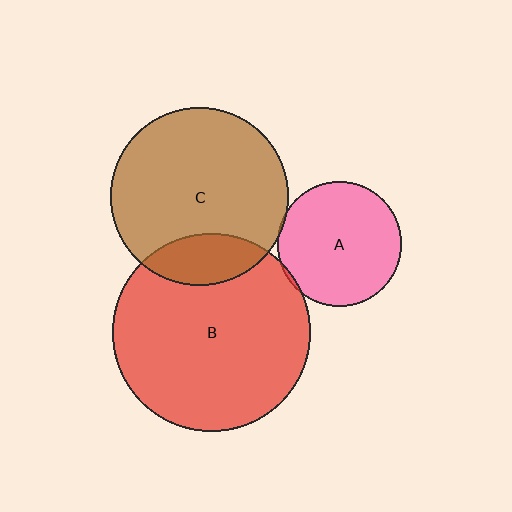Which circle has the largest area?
Circle B (red).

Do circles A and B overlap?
Yes.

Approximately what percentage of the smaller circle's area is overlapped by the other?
Approximately 5%.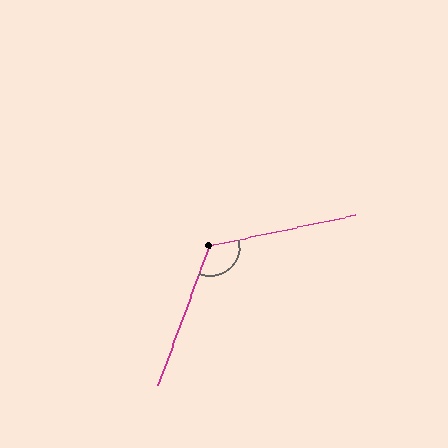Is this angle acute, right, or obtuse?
It is obtuse.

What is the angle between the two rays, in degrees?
Approximately 123 degrees.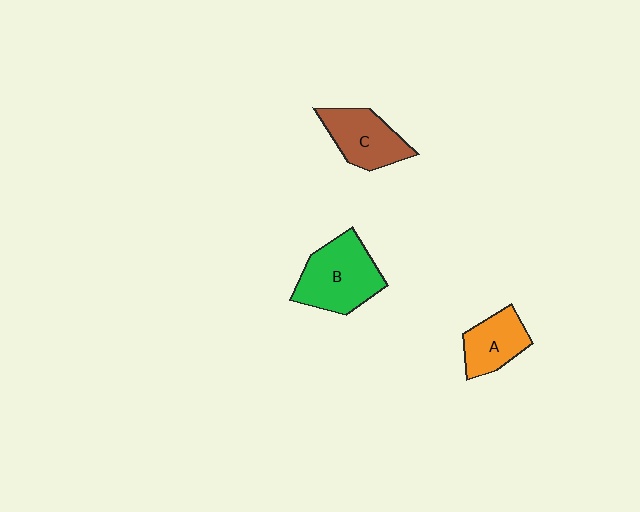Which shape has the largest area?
Shape B (green).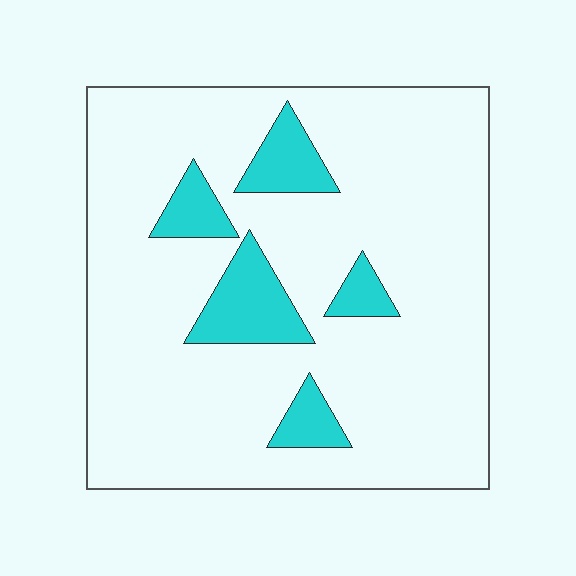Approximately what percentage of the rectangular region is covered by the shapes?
Approximately 15%.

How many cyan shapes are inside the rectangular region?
5.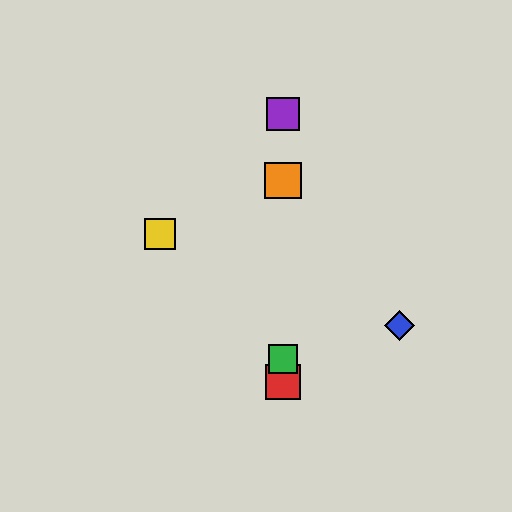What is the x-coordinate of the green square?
The green square is at x≈283.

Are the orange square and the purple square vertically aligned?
Yes, both are at x≈283.